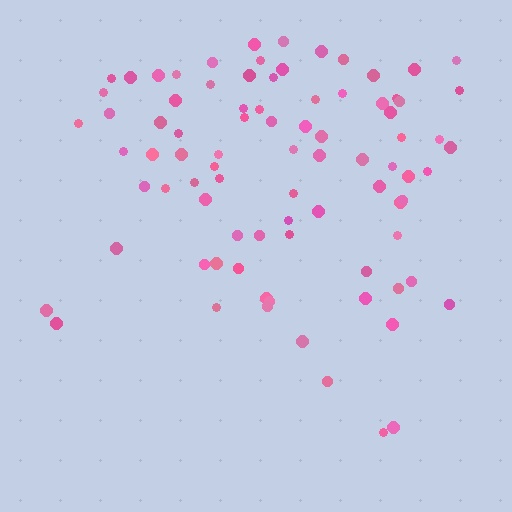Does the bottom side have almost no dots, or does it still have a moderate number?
Still a moderate number, just noticeably fewer than the top.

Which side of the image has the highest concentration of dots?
The top.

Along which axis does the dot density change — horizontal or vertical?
Vertical.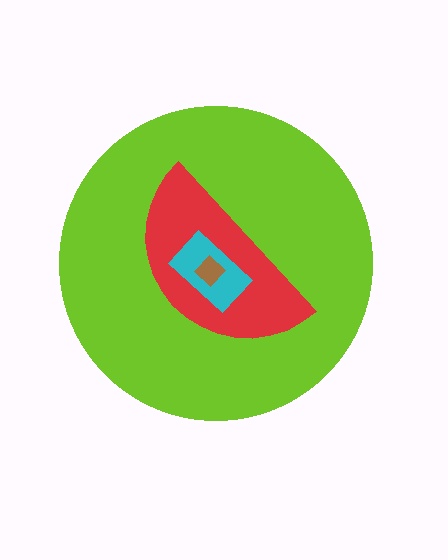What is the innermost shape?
The brown diamond.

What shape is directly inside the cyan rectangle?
The brown diamond.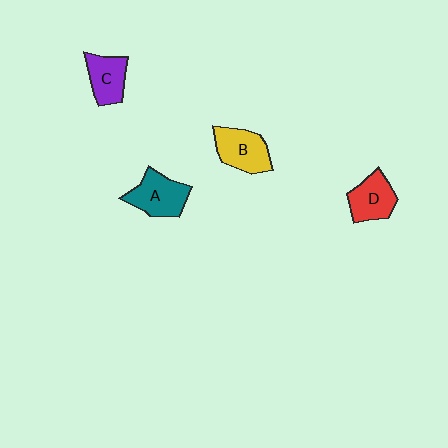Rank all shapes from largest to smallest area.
From largest to smallest: A (teal), B (yellow), D (red), C (purple).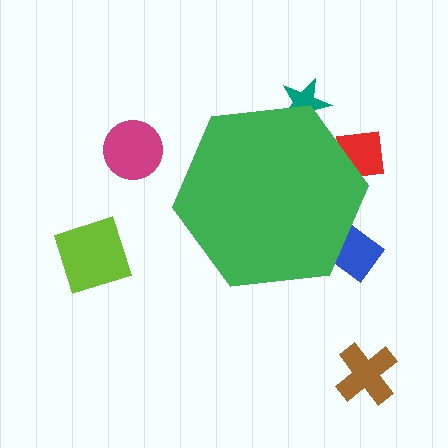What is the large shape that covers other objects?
A green hexagon.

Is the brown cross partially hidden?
No, the brown cross is fully visible.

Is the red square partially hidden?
Yes, the red square is partially hidden behind the green hexagon.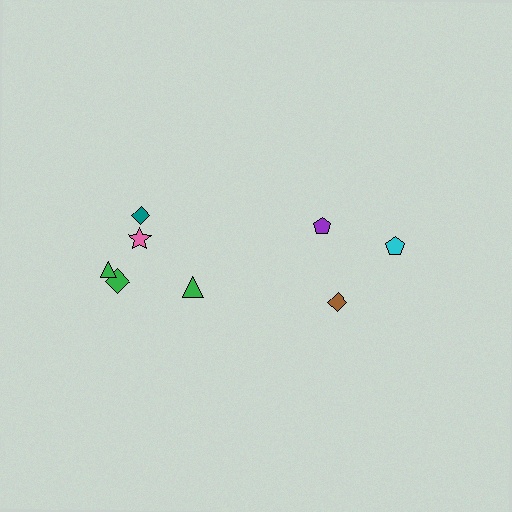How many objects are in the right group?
There are 3 objects.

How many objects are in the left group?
There are 5 objects.